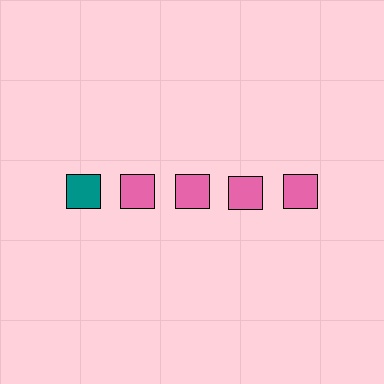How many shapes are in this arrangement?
There are 5 shapes arranged in a grid pattern.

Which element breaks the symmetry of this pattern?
The teal square in the top row, leftmost column breaks the symmetry. All other shapes are pink squares.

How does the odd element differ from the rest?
It has a different color: teal instead of pink.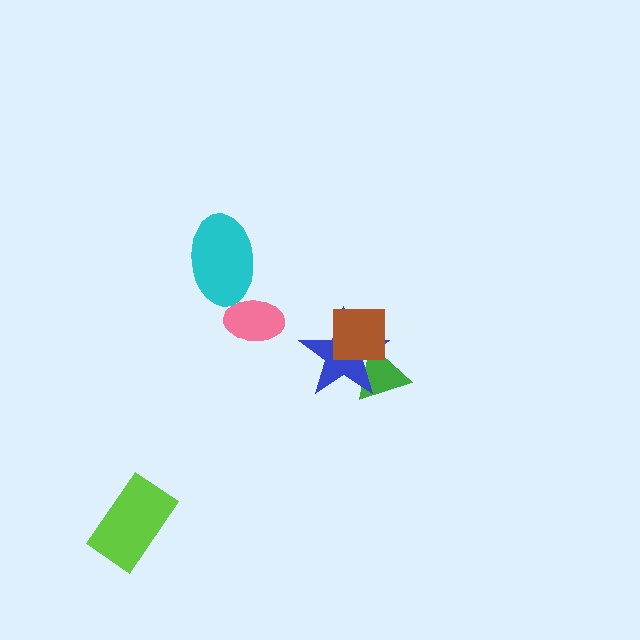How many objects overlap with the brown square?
2 objects overlap with the brown square.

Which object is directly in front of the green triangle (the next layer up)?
The blue star is directly in front of the green triangle.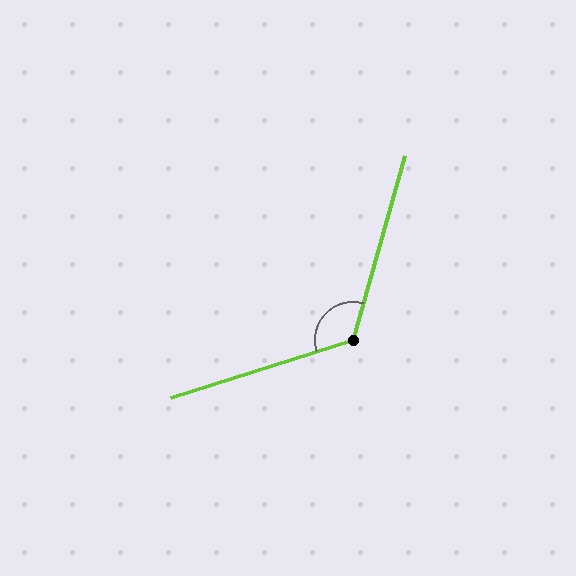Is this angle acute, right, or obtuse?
It is obtuse.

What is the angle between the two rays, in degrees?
Approximately 123 degrees.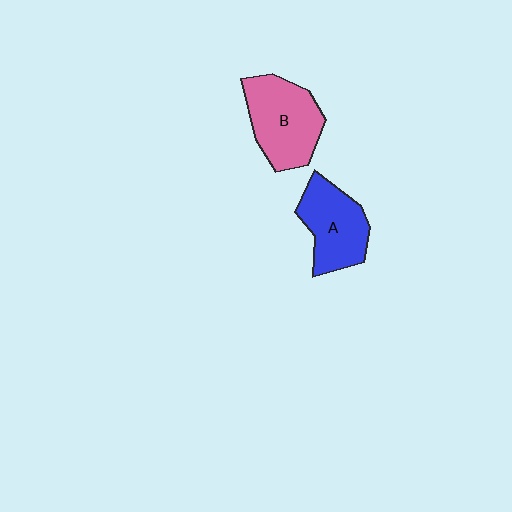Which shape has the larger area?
Shape B (pink).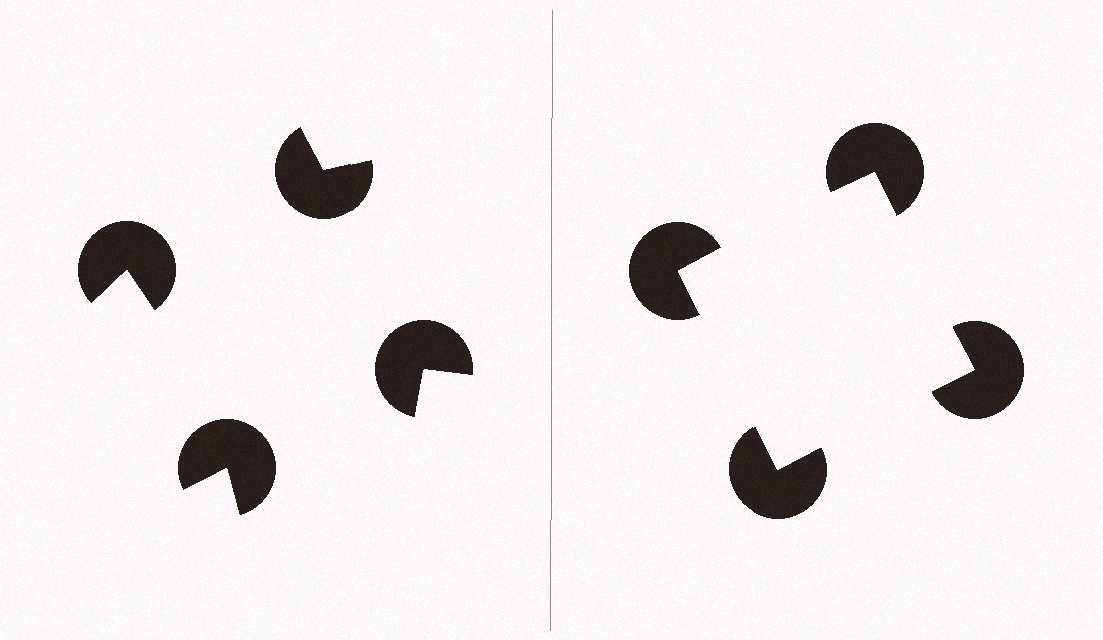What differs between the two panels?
The pac-man discs are positioned identically on both sides; only the wedge orientations differ. On the right they align to a square; on the left they are misaligned.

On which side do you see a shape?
An illusory square appears on the right side. On the left side the wedge cuts are rotated, so no coherent shape forms.